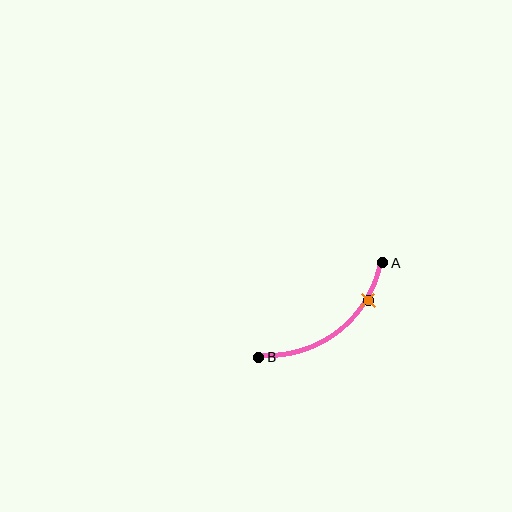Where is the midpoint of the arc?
The arc midpoint is the point on the curve farthest from the straight line joining A and B. It sits below and to the right of that line.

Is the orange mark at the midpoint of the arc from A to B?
No. The orange mark lies on the arc but is closer to endpoint A. The arc midpoint would be at the point on the curve equidistant along the arc from both A and B.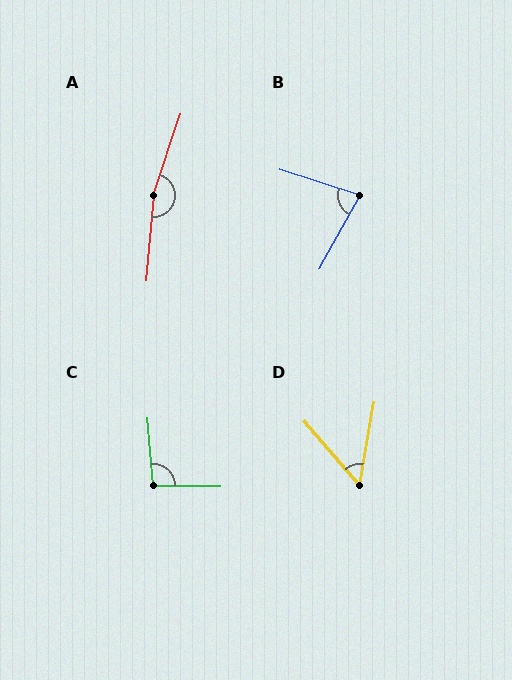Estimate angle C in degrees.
Approximately 95 degrees.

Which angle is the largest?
A, at approximately 166 degrees.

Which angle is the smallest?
D, at approximately 51 degrees.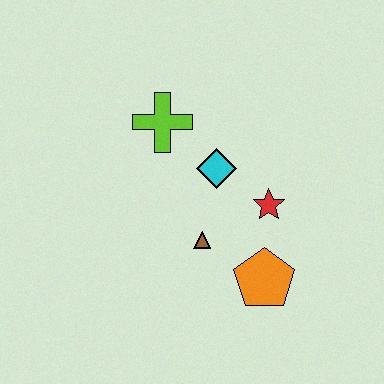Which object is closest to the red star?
The cyan diamond is closest to the red star.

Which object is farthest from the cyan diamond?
The orange pentagon is farthest from the cyan diamond.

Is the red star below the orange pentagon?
No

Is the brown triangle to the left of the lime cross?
No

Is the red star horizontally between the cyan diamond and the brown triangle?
No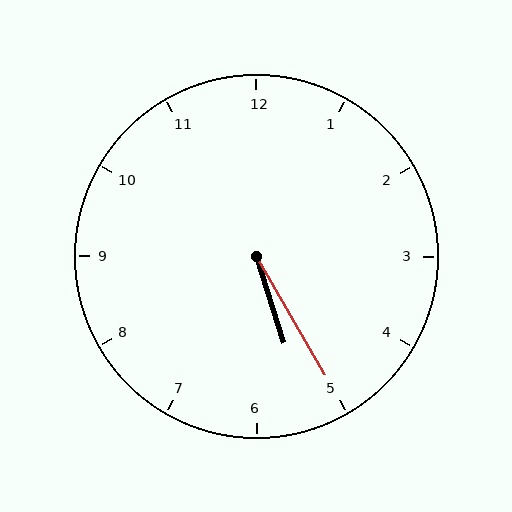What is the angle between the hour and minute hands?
Approximately 12 degrees.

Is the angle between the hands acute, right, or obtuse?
It is acute.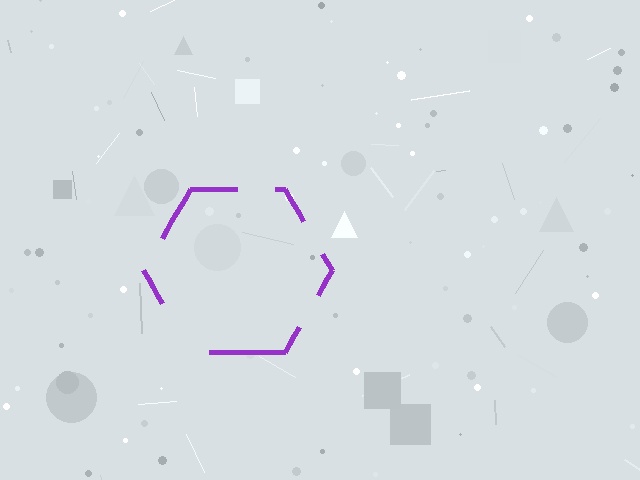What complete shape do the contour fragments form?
The contour fragments form a hexagon.